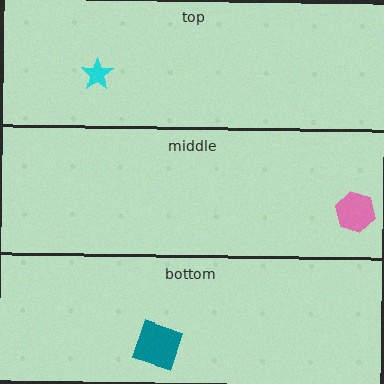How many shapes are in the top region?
1.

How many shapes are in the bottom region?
1.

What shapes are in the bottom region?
The teal square.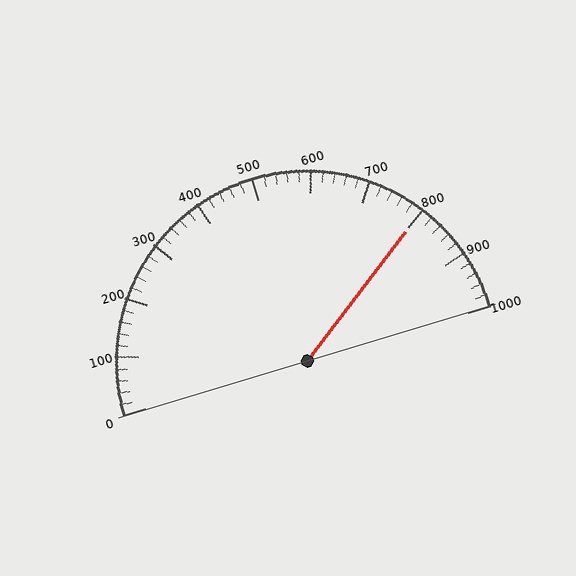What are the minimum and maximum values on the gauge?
The gauge ranges from 0 to 1000.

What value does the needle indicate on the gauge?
The needle indicates approximately 800.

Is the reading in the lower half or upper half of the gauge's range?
The reading is in the upper half of the range (0 to 1000).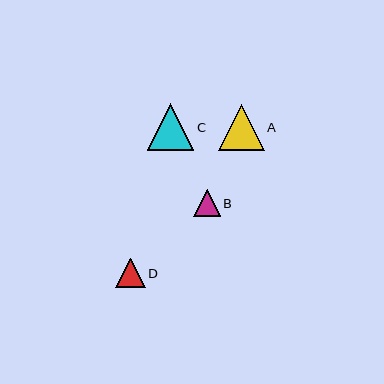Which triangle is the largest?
Triangle C is the largest with a size of approximately 46 pixels.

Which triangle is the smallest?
Triangle B is the smallest with a size of approximately 26 pixels.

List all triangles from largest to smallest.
From largest to smallest: C, A, D, B.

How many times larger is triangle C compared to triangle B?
Triangle C is approximately 1.8 times the size of triangle B.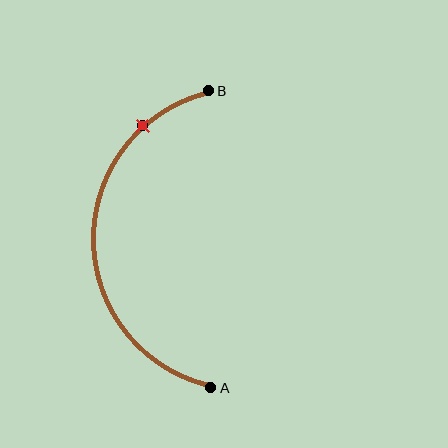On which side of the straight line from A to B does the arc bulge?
The arc bulges to the left of the straight line connecting A and B.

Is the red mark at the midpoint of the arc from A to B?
No. The red mark lies on the arc but is closer to endpoint B. The arc midpoint would be at the point on the curve equidistant along the arc from both A and B.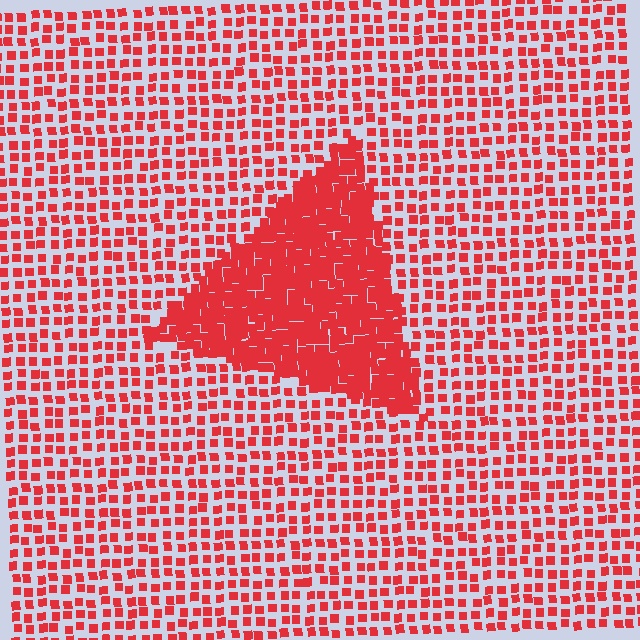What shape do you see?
I see a triangle.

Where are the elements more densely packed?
The elements are more densely packed inside the triangle boundary.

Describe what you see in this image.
The image contains small red elements arranged at two different densities. A triangle-shaped region is visible where the elements are more densely packed than the surrounding area.